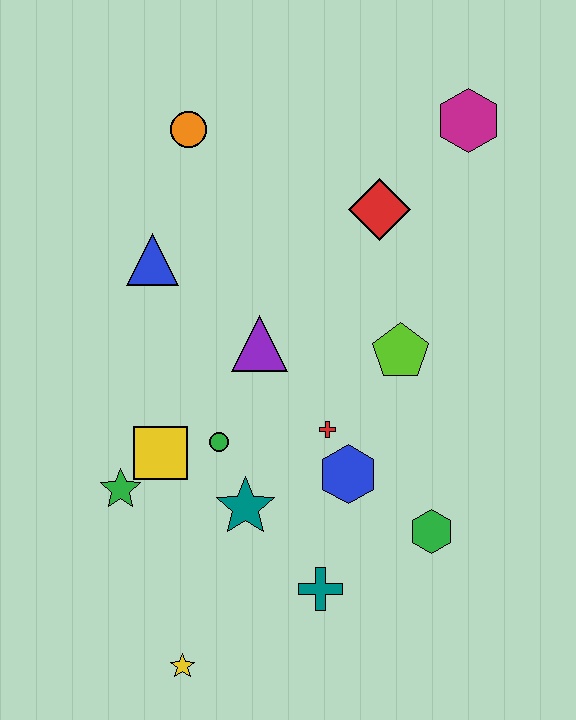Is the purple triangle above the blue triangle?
No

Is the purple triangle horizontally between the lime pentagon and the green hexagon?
No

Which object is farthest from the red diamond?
The yellow star is farthest from the red diamond.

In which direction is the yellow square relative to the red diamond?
The yellow square is below the red diamond.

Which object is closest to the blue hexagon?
The red cross is closest to the blue hexagon.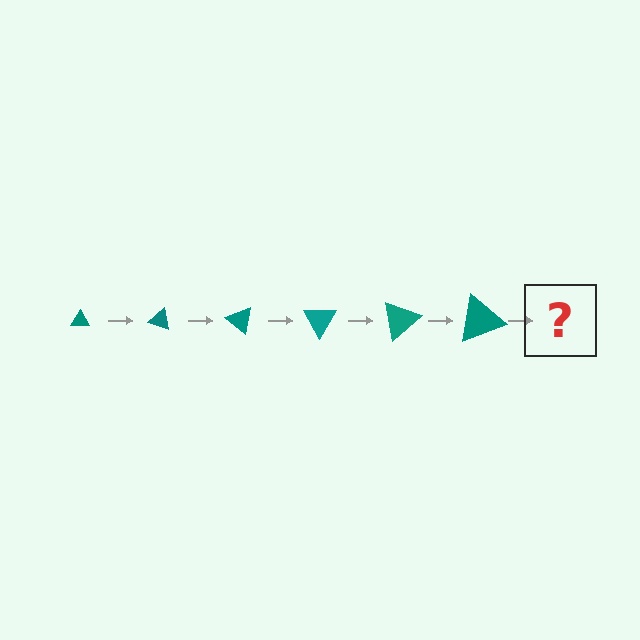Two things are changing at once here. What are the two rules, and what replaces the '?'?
The two rules are that the triangle grows larger each step and it rotates 20 degrees each step. The '?' should be a triangle, larger than the previous one and rotated 120 degrees from the start.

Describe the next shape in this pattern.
It should be a triangle, larger than the previous one and rotated 120 degrees from the start.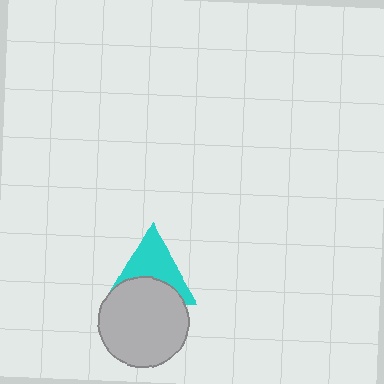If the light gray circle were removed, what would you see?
You would see the complete cyan triangle.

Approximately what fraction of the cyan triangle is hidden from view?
Roughly 43% of the cyan triangle is hidden behind the light gray circle.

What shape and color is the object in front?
The object in front is a light gray circle.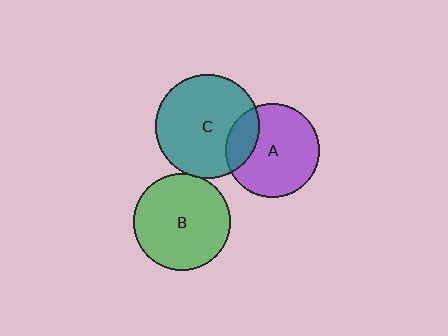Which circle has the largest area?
Circle C (teal).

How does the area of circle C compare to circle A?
Approximately 1.2 times.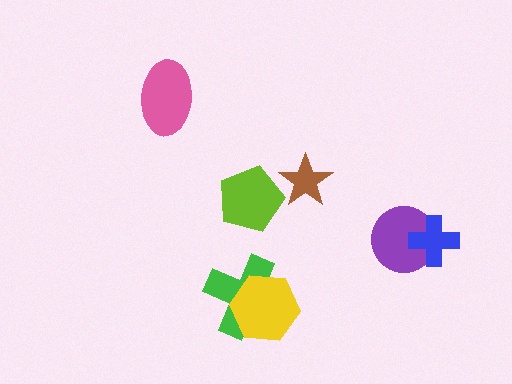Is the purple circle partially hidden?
Yes, it is partially covered by another shape.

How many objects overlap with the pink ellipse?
0 objects overlap with the pink ellipse.